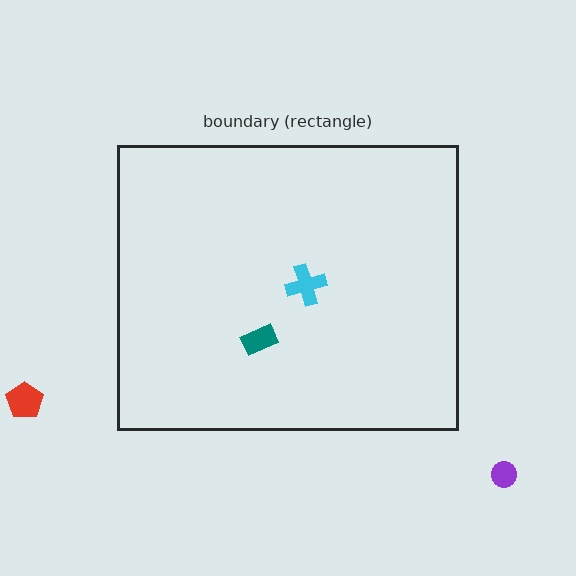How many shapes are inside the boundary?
2 inside, 2 outside.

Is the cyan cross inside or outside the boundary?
Inside.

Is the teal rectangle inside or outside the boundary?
Inside.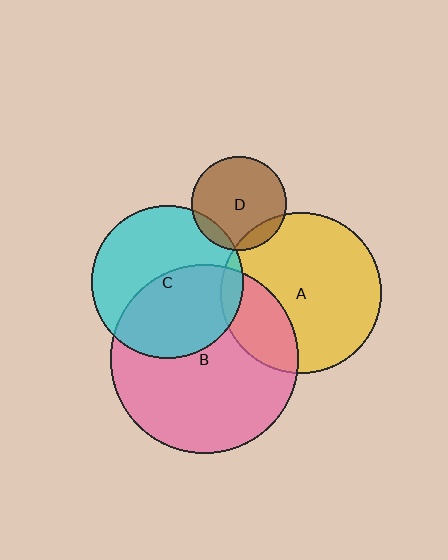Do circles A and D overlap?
Yes.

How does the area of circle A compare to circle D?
Approximately 2.9 times.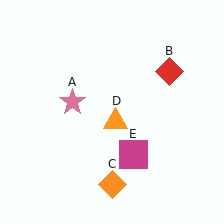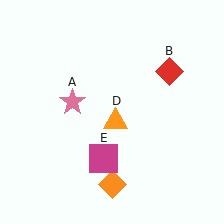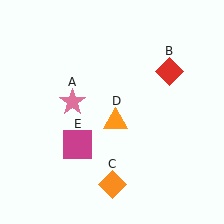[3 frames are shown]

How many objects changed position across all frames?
1 object changed position: magenta square (object E).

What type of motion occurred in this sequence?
The magenta square (object E) rotated clockwise around the center of the scene.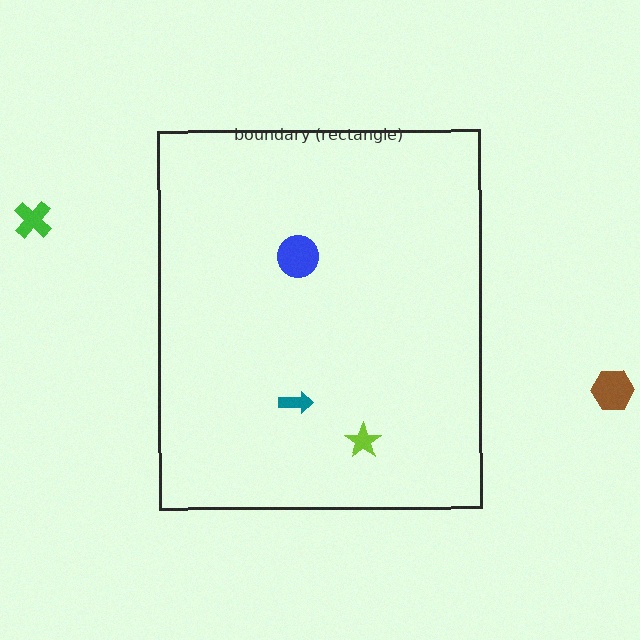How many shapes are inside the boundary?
3 inside, 2 outside.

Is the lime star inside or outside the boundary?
Inside.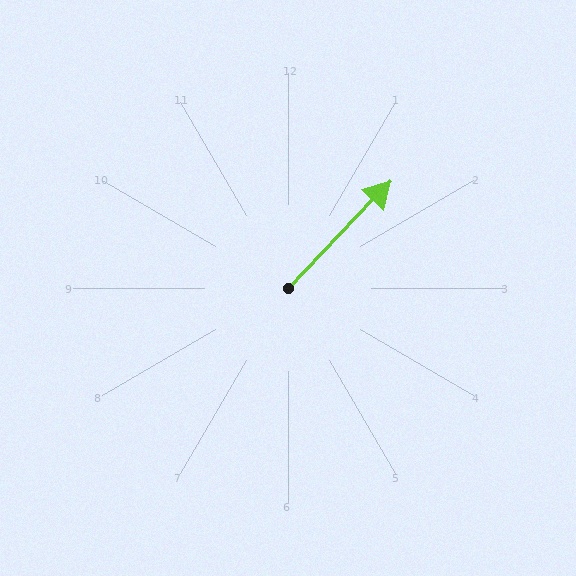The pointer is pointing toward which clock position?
Roughly 1 o'clock.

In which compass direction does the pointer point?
Northeast.